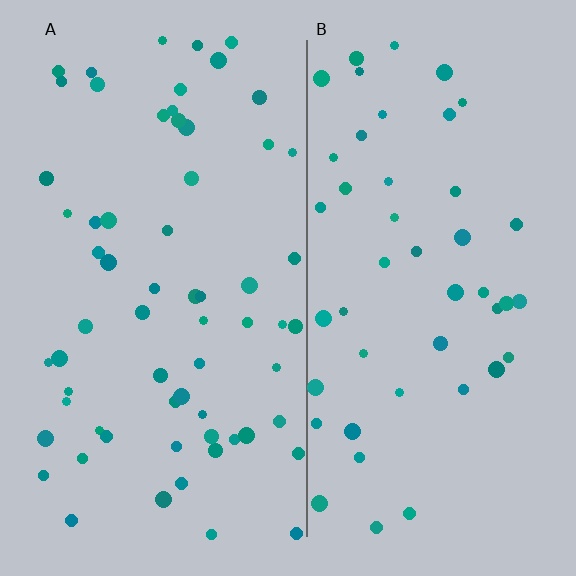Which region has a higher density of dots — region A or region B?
A (the left).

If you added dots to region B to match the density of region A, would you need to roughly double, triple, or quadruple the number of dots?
Approximately double.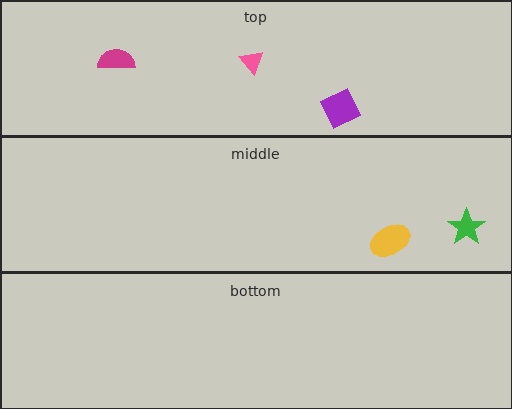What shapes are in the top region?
The purple diamond, the magenta semicircle, the pink triangle.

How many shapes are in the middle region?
2.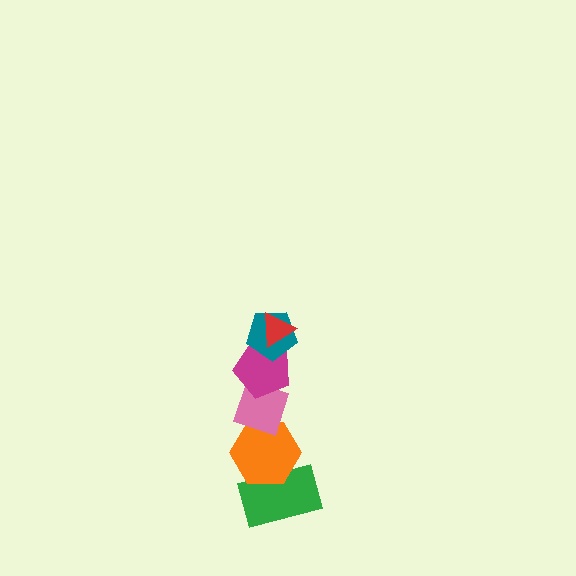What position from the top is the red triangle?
The red triangle is 1st from the top.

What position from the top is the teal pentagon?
The teal pentagon is 2nd from the top.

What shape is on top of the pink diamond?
The magenta pentagon is on top of the pink diamond.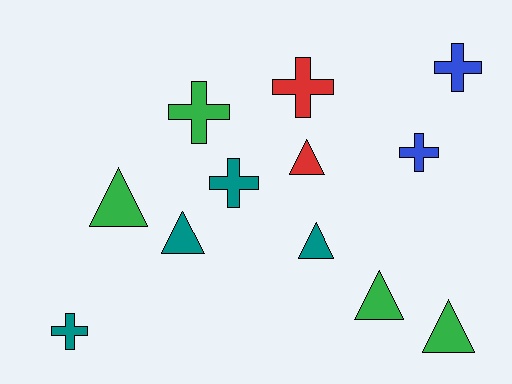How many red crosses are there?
There is 1 red cross.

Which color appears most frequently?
Green, with 4 objects.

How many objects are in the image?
There are 12 objects.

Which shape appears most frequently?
Triangle, with 6 objects.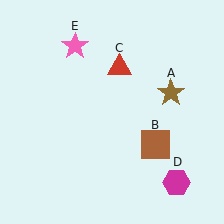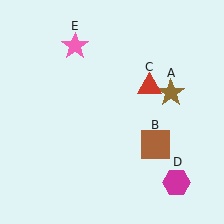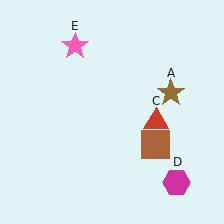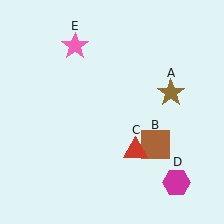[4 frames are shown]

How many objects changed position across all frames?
1 object changed position: red triangle (object C).